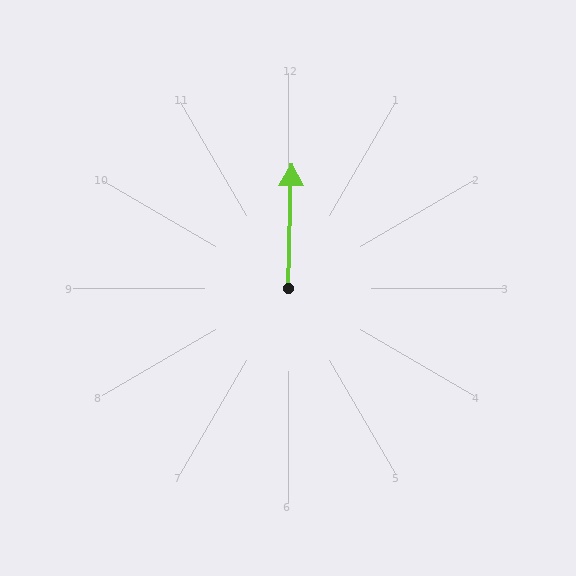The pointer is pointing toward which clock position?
Roughly 12 o'clock.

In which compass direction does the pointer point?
North.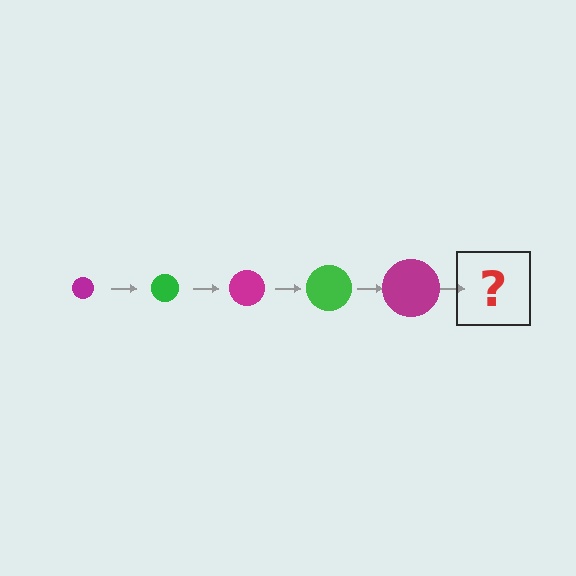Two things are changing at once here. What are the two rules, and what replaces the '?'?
The two rules are that the circle grows larger each step and the color cycles through magenta and green. The '?' should be a green circle, larger than the previous one.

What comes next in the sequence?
The next element should be a green circle, larger than the previous one.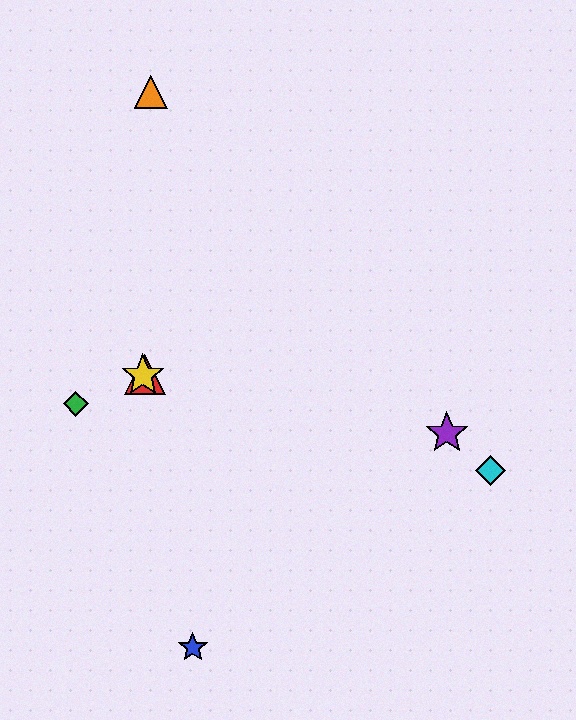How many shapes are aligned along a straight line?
3 shapes (the red triangle, the green diamond, the yellow star) are aligned along a straight line.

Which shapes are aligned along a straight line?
The red triangle, the green diamond, the yellow star are aligned along a straight line.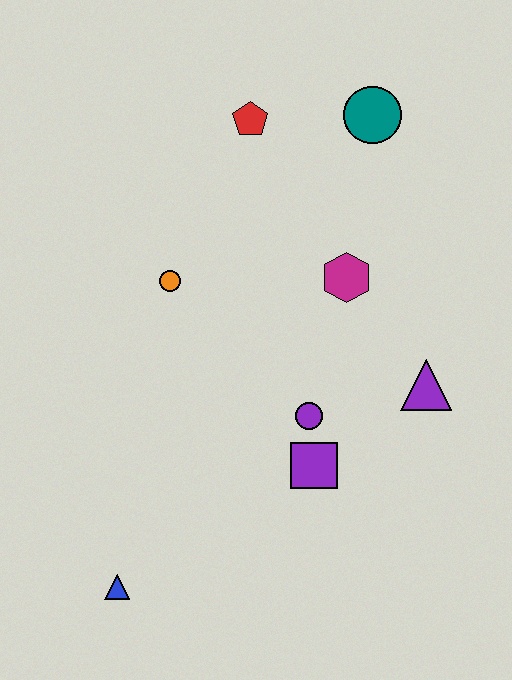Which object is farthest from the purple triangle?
The blue triangle is farthest from the purple triangle.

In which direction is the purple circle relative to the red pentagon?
The purple circle is below the red pentagon.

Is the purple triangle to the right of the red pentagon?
Yes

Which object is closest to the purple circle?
The purple square is closest to the purple circle.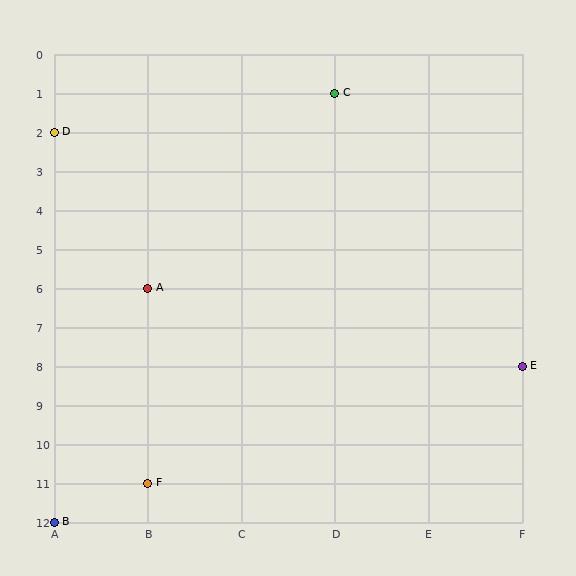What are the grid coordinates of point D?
Point D is at grid coordinates (A, 2).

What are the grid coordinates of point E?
Point E is at grid coordinates (F, 8).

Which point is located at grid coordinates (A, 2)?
Point D is at (A, 2).